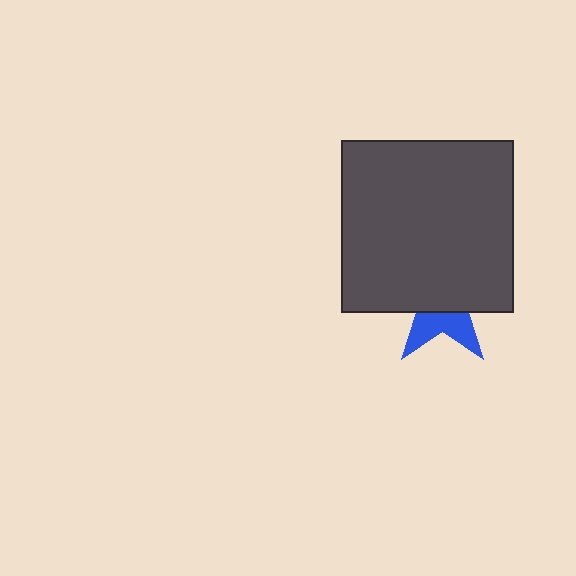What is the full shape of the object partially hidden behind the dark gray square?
The partially hidden object is a blue star.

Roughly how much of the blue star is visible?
A small part of it is visible (roughly 35%).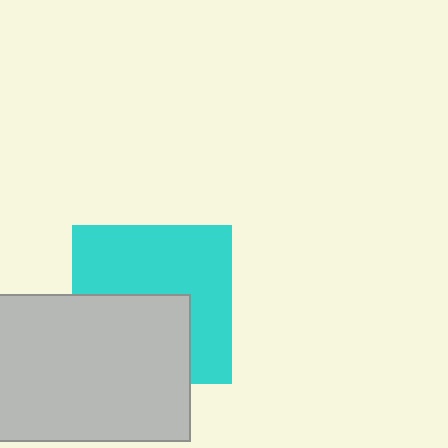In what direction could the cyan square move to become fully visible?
The cyan square could move up. That would shift it out from behind the light gray rectangle entirely.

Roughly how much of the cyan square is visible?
About half of it is visible (roughly 57%).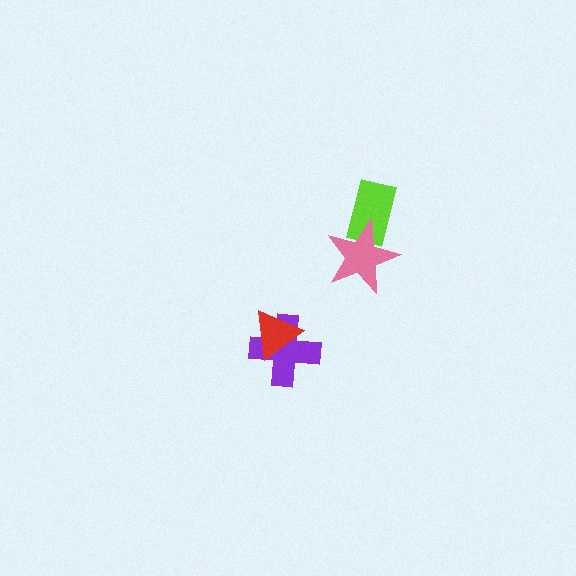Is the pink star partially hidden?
No, no other shape covers it.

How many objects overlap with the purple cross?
1 object overlaps with the purple cross.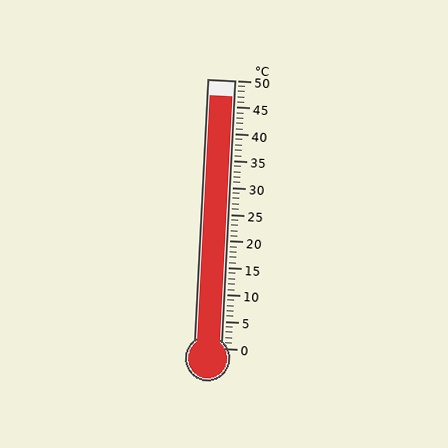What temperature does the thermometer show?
The thermometer shows approximately 47°C.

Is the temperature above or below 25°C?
The temperature is above 25°C.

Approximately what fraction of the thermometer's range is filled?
The thermometer is filled to approximately 95% of its range.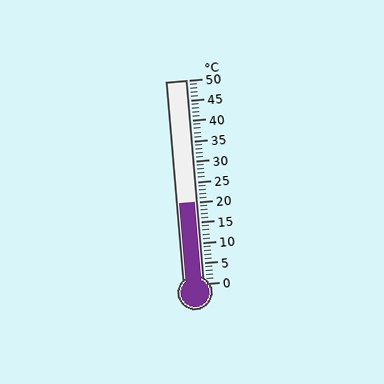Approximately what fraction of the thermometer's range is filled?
The thermometer is filled to approximately 40% of its range.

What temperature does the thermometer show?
The thermometer shows approximately 20°C.